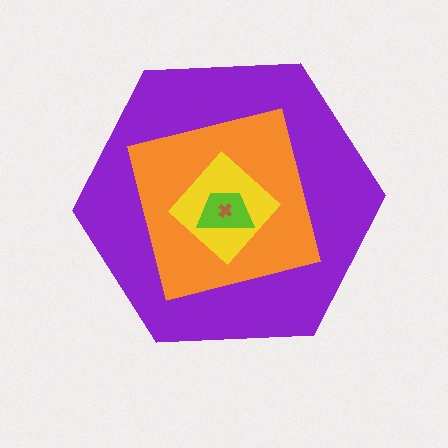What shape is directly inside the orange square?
The yellow diamond.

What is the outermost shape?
The purple hexagon.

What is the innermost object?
The brown cross.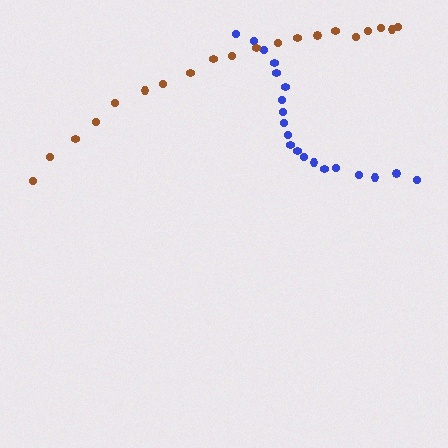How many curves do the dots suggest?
There are 2 distinct paths.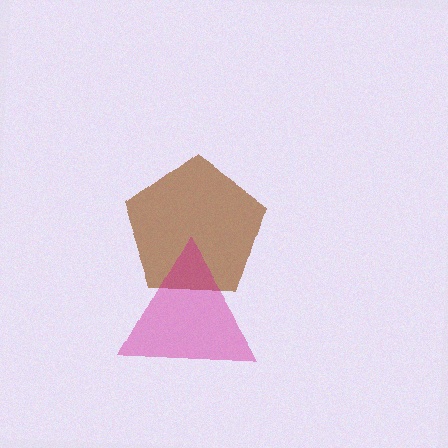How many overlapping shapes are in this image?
There are 2 overlapping shapes in the image.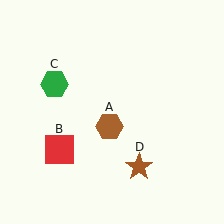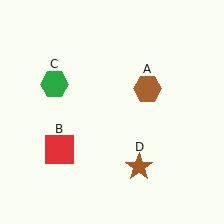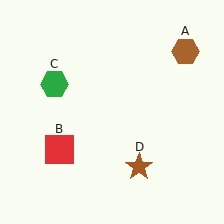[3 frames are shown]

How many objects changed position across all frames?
1 object changed position: brown hexagon (object A).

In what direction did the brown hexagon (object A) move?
The brown hexagon (object A) moved up and to the right.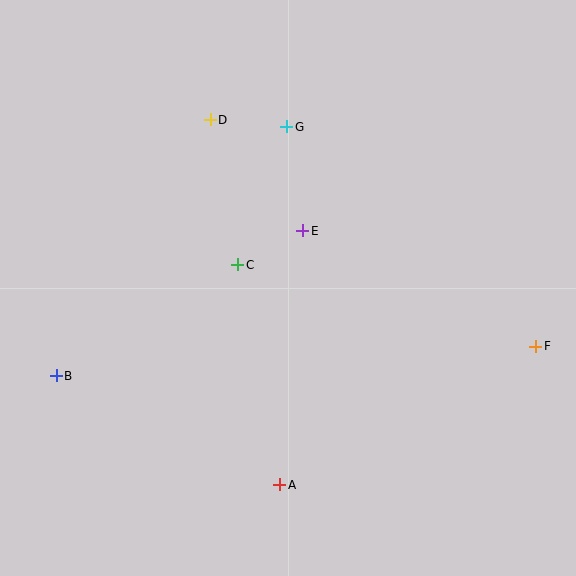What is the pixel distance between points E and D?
The distance between E and D is 145 pixels.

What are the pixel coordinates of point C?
Point C is at (238, 265).